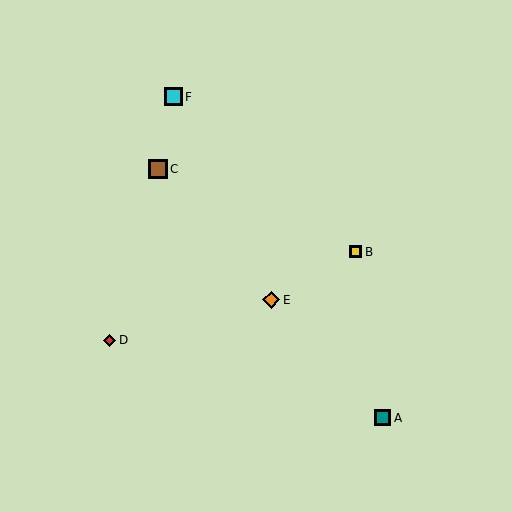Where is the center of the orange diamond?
The center of the orange diamond is at (271, 300).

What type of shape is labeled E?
Shape E is an orange diamond.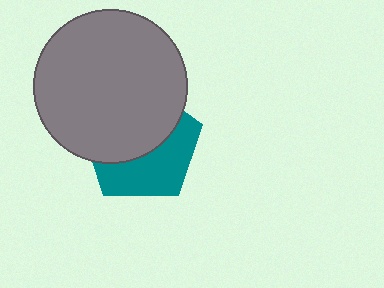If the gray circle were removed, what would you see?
You would see the complete teal pentagon.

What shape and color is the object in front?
The object in front is a gray circle.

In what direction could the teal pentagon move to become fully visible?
The teal pentagon could move down. That would shift it out from behind the gray circle entirely.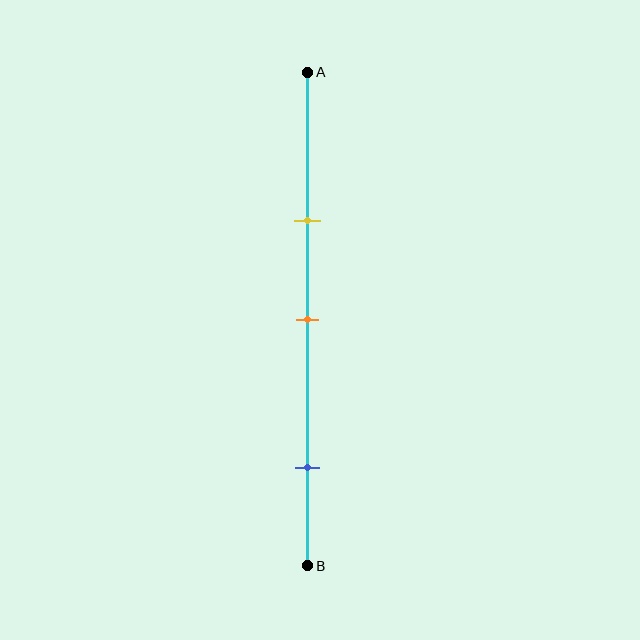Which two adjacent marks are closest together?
The yellow and orange marks are the closest adjacent pair.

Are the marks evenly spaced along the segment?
No, the marks are not evenly spaced.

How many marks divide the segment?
There are 3 marks dividing the segment.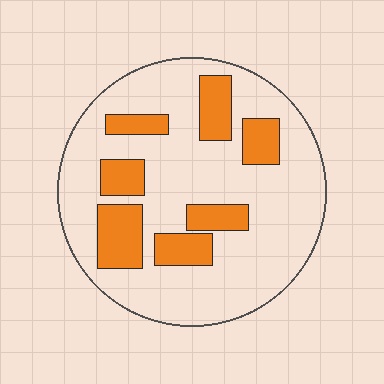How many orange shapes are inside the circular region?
7.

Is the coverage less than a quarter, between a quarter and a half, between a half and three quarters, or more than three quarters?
Less than a quarter.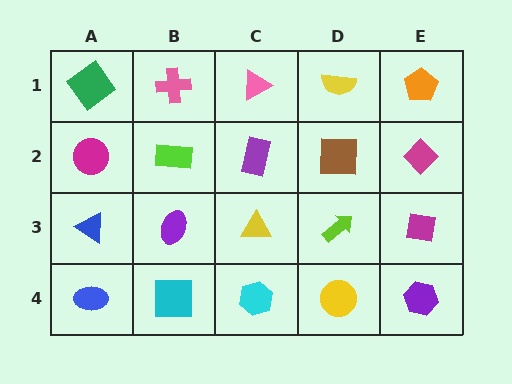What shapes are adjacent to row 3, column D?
A brown square (row 2, column D), a yellow circle (row 4, column D), a yellow triangle (row 3, column C), a magenta square (row 3, column E).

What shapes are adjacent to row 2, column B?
A pink cross (row 1, column B), a purple ellipse (row 3, column B), a magenta circle (row 2, column A), a purple rectangle (row 2, column C).